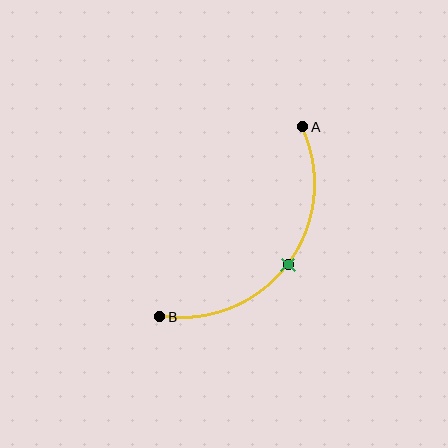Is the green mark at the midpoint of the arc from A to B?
Yes. The green mark lies on the arc at equal arc-length from both A and B — it is the arc midpoint.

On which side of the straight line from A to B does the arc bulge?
The arc bulges below and to the right of the straight line connecting A and B.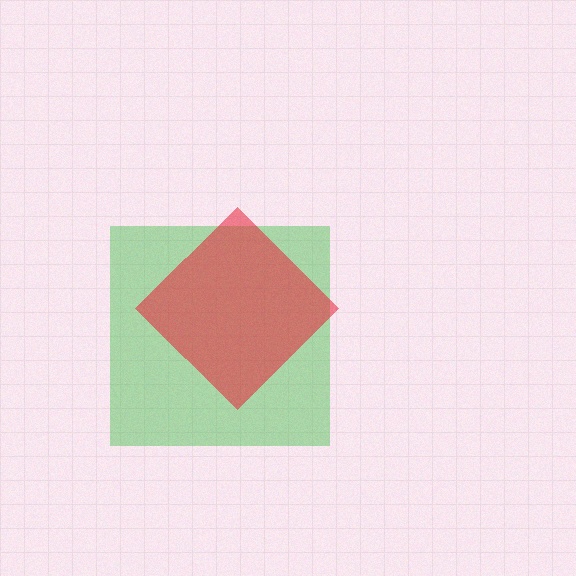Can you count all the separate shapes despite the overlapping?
Yes, there are 2 separate shapes.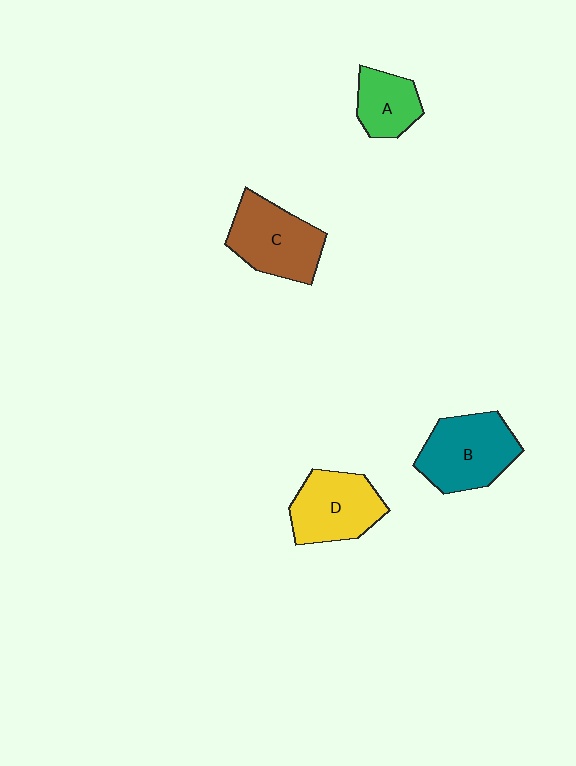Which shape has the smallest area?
Shape A (green).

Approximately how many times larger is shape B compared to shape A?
Approximately 1.7 times.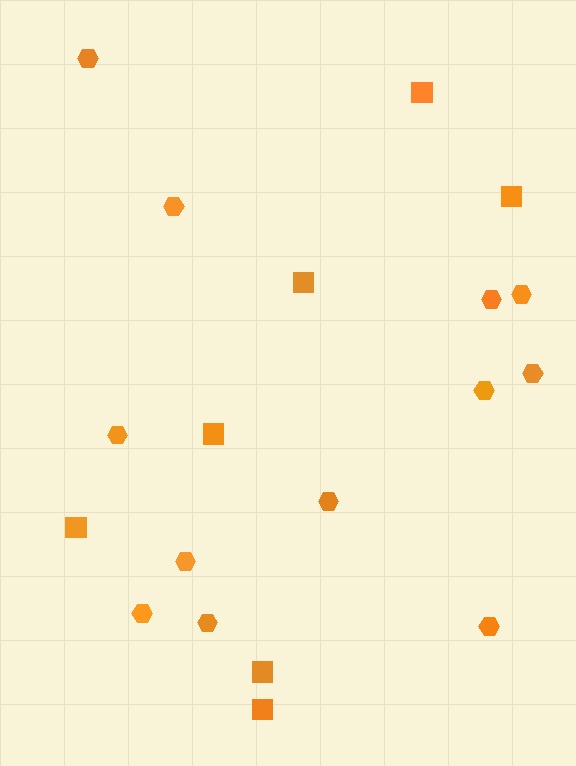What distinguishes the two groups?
There are 2 groups: one group of hexagons (12) and one group of squares (7).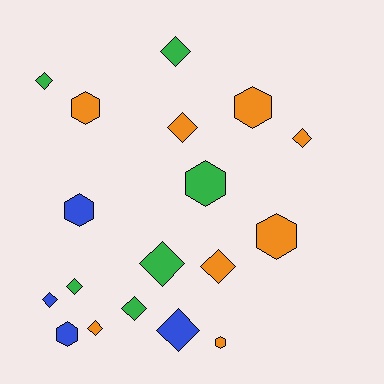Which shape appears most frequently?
Diamond, with 11 objects.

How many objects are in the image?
There are 18 objects.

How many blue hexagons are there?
There are 2 blue hexagons.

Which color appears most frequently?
Orange, with 8 objects.